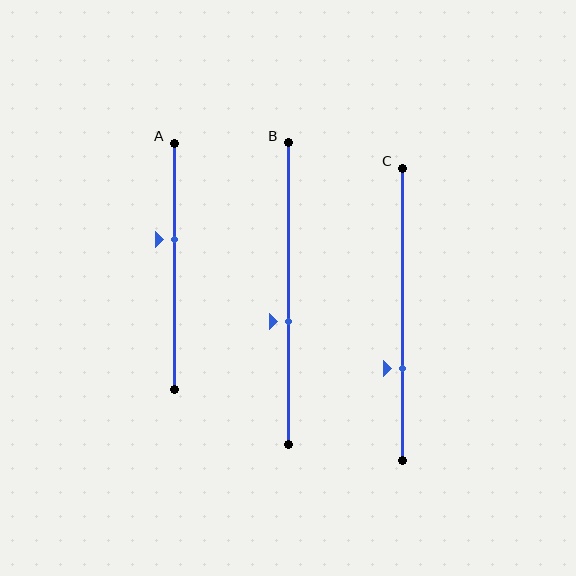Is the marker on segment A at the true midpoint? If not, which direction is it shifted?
No, the marker on segment A is shifted upward by about 11% of the segment length.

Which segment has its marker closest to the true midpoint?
Segment B has its marker closest to the true midpoint.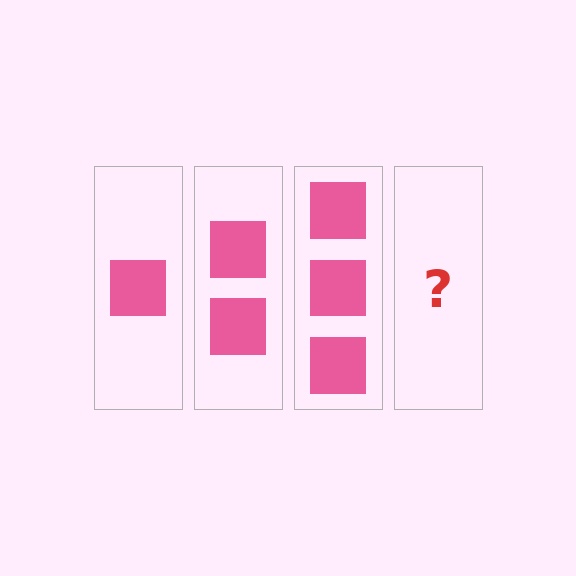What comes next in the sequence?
The next element should be 4 squares.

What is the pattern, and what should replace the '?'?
The pattern is that each step adds one more square. The '?' should be 4 squares.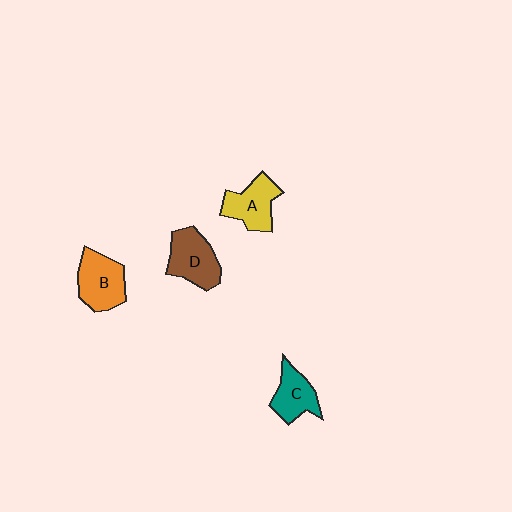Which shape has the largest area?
Shape B (orange).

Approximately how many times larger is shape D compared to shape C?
Approximately 1.2 times.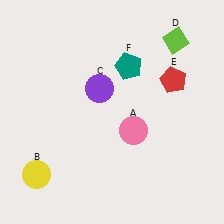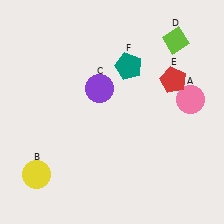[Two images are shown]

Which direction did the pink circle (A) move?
The pink circle (A) moved right.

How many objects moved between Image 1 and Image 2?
1 object moved between the two images.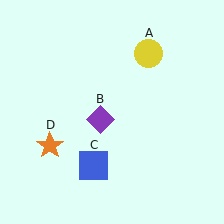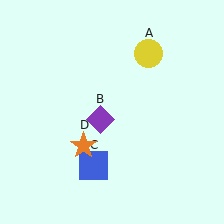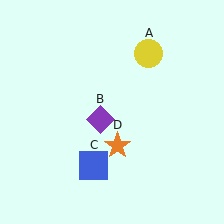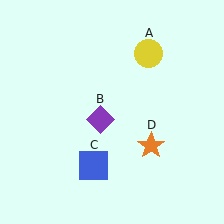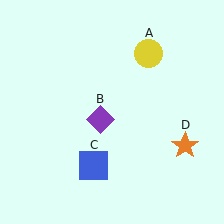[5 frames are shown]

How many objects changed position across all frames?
1 object changed position: orange star (object D).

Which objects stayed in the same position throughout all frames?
Yellow circle (object A) and purple diamond (object B) and blue square (object C) remained stationary.